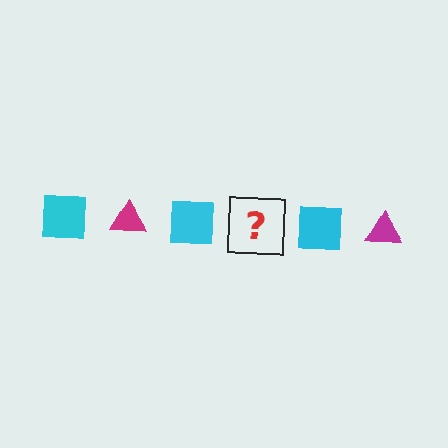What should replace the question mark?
The question mark should be replaced with a magenta triangle.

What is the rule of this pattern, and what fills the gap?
The rule is that the pattern alternates between cyan square and magenta triangle. The gap should be filled with a magenta triangle.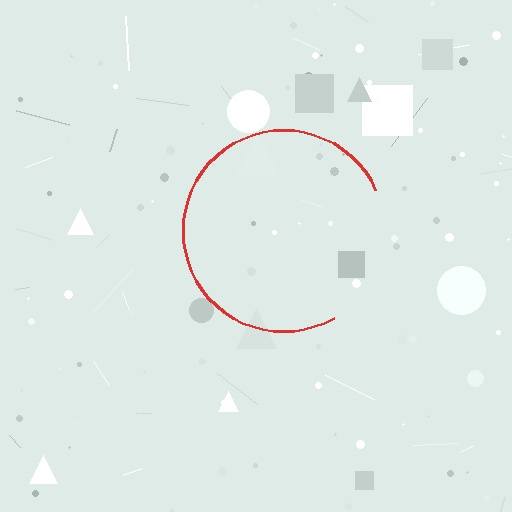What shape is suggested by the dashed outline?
The dashed outline suggests a circle.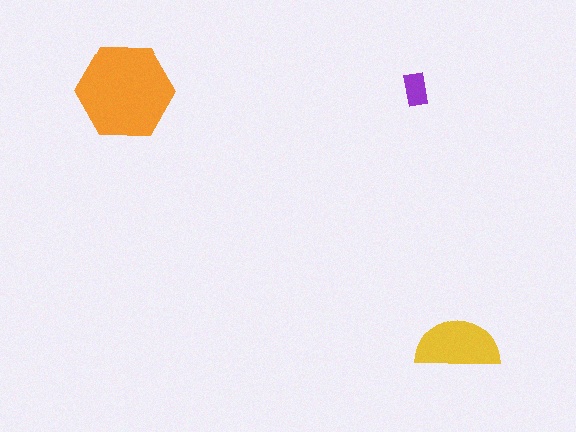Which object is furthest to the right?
The yellow semicircle is rightmost.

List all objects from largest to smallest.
The orange hexagon, the yellow semicircle, the purple rectangle.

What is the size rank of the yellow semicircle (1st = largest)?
2nd.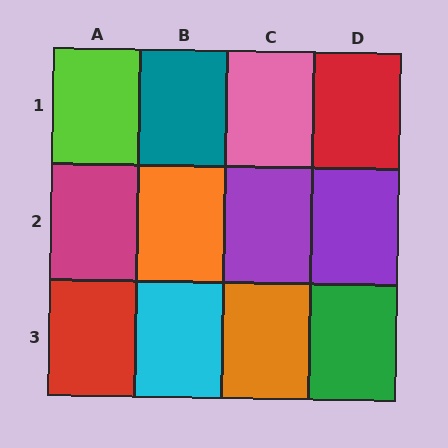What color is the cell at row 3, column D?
Green.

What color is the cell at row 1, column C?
Pink.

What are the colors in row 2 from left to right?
Magenta, orange, purple, purple.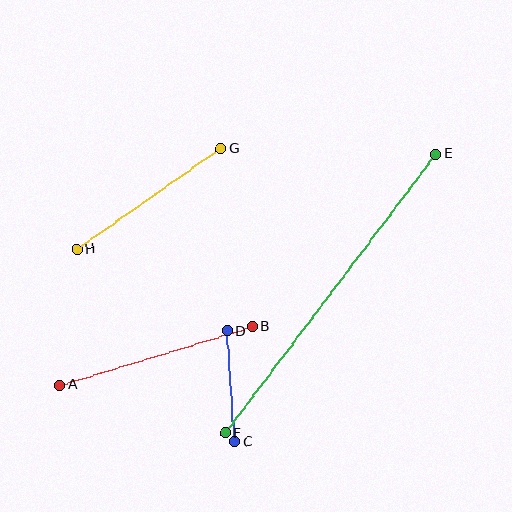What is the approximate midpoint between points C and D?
The midpoint is at approximately (231, 386) pixels.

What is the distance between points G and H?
The distance is approximately 176 pixels.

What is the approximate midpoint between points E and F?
The midpoint is at approximately (331, 294) pixels.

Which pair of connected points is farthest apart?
Points E and F are farthest apart.